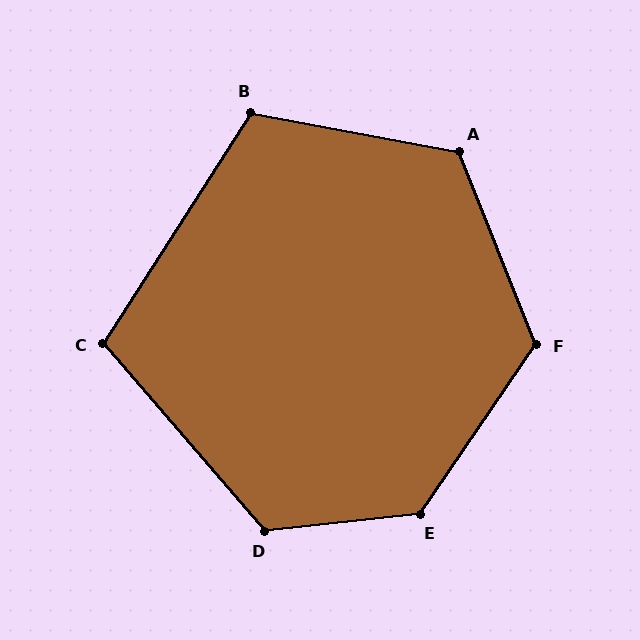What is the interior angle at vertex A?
Approximately 122 degrees (obtuse).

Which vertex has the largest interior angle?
E, at approximately 131 degrees.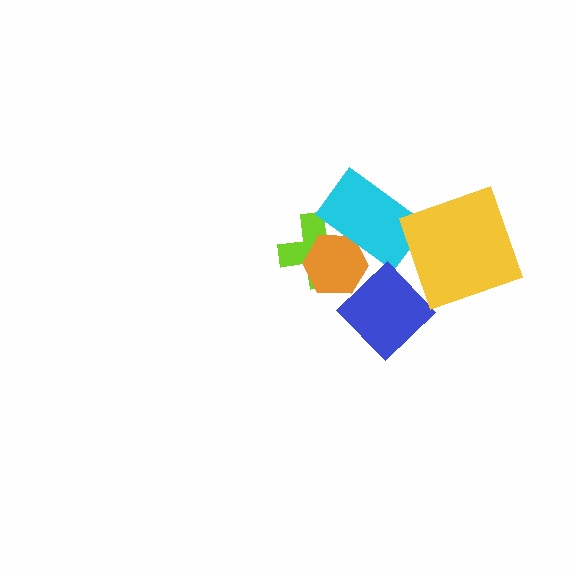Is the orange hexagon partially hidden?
Yes, it is partially covered by another shape.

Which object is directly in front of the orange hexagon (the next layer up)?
The cyan rectangle is directly in front of the orange hexagon.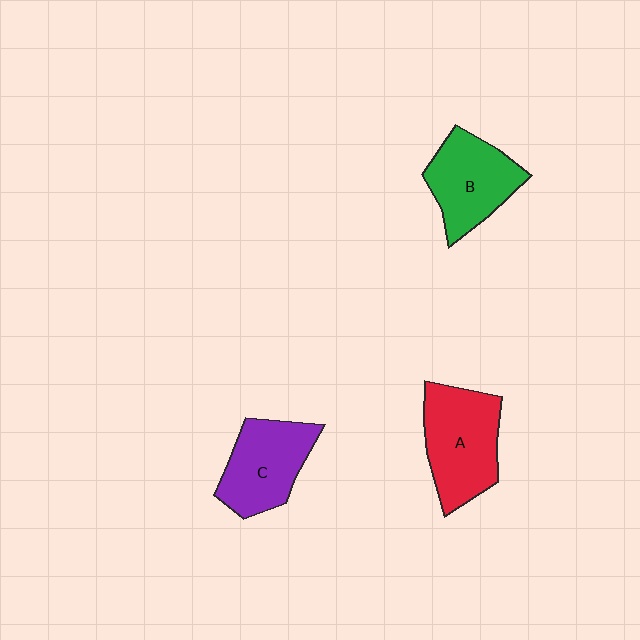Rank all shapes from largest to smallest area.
From largest to smallest: A (red), C (purple), B (green).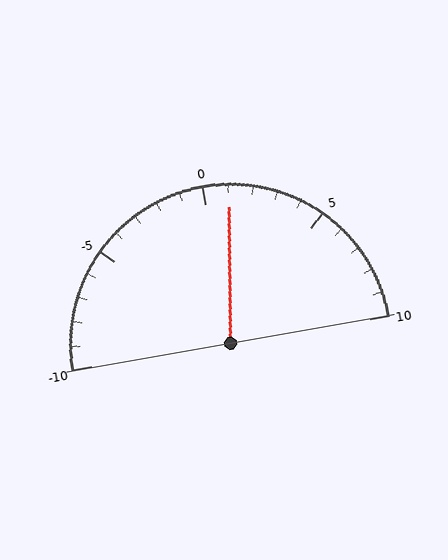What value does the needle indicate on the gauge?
The needle indicates approximately 1.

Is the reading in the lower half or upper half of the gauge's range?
The reading is in the upper half of the range (-10 to 10).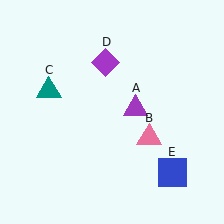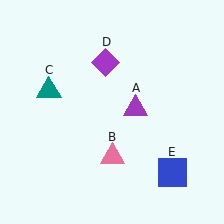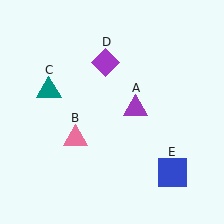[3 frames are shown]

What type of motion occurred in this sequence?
The pink triangle (object B) rotated clockwise around the center of the scene.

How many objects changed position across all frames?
1 object changed position: pink triangle (object B).